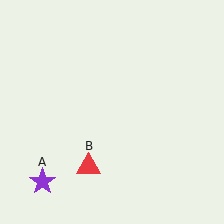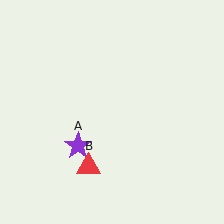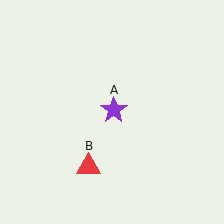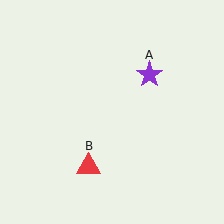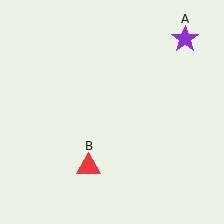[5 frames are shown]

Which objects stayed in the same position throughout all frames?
Red triangle (object B) remained stationary.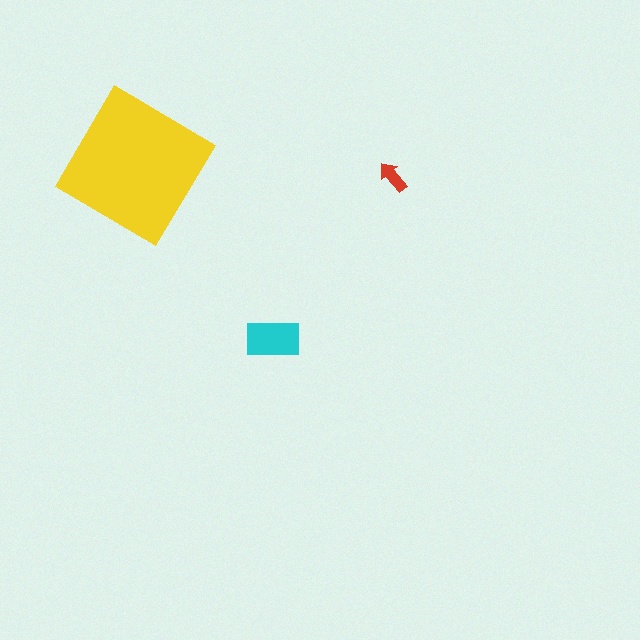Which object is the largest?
The yellow diamond.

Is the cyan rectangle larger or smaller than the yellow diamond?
Smaller.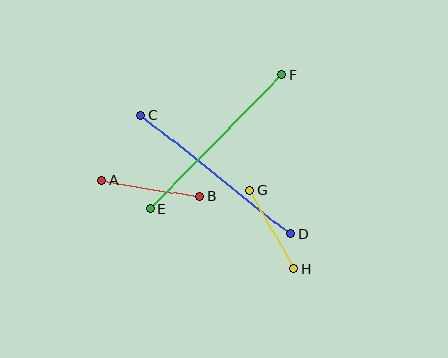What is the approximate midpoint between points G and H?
The midpoint is at approximately (272, 229) pixels.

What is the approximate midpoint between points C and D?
The midpoint is at approximately (216, 175) pixels.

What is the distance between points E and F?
The distance is approximately 187 pixels.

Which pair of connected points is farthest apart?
Points C and D are farthest apart.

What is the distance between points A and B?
The distance is approximately 99 pixels.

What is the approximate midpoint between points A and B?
The midpoint is at approximately (151, 188) pixels.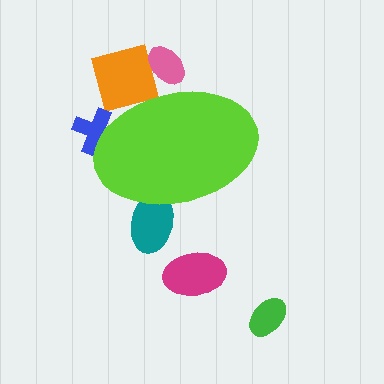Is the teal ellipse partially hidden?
Yes, the teal ellipse is partially hidden behind the lime ellipse.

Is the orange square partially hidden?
Yes, the orange square is partially hidden behind the lime ellipse.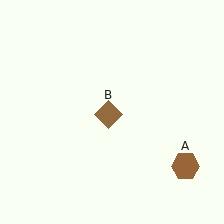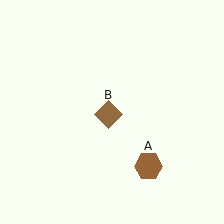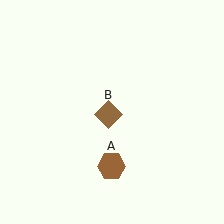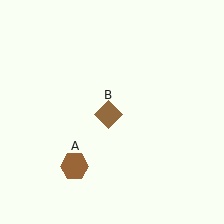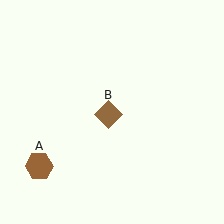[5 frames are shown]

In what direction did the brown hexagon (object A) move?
The brown hexagon (object A) moved left.